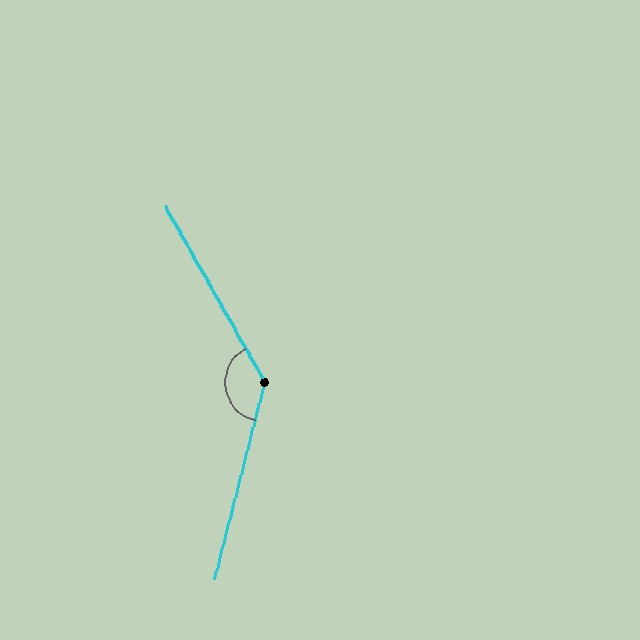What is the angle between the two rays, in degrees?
Approximately 136 degrees.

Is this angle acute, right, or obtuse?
It is obtuse.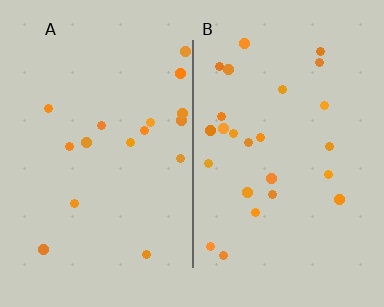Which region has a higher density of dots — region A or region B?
B (the right).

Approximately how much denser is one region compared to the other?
Approximately 1.5× — region B over region A.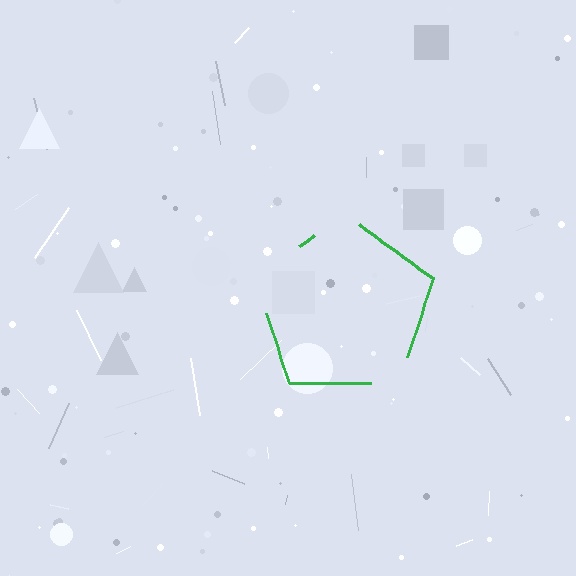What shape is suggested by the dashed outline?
The dashed outline suggests a pentagon.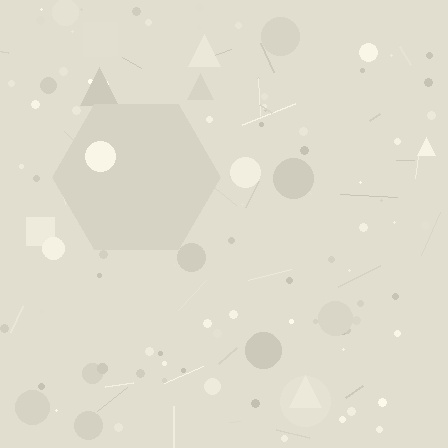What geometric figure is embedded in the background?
A hexagon is embedded in the background.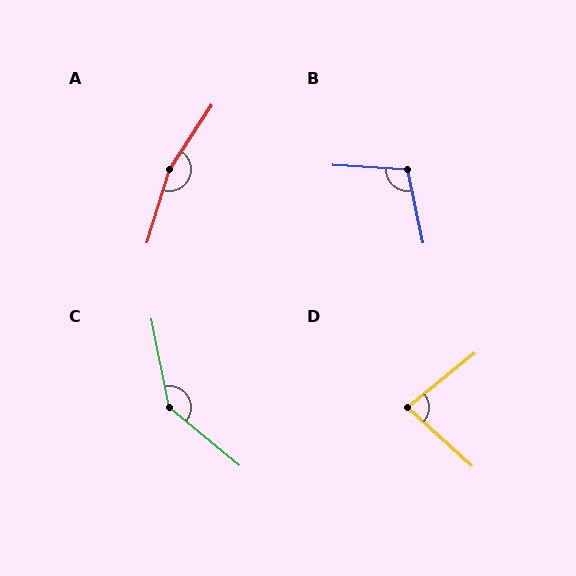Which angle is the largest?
A, at approximately 163 degrees.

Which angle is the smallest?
D, at approximately 81 degrees.